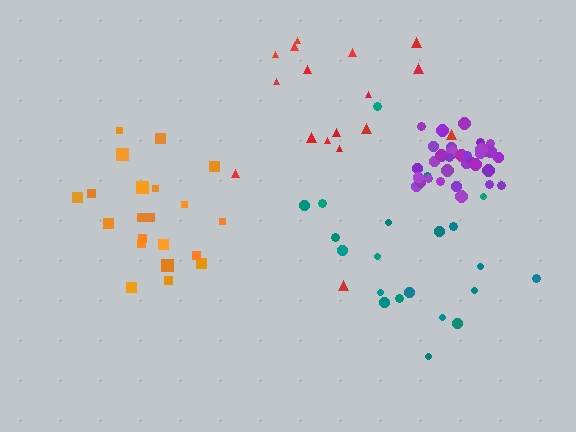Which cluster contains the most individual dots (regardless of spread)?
Purple (34).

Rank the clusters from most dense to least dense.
purple, orange, teal, red.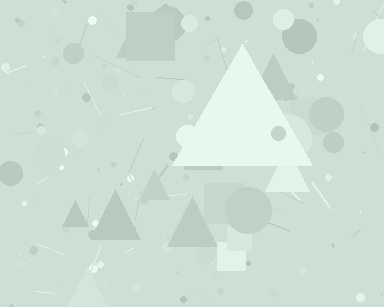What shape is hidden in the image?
A triangle is hidden in the image.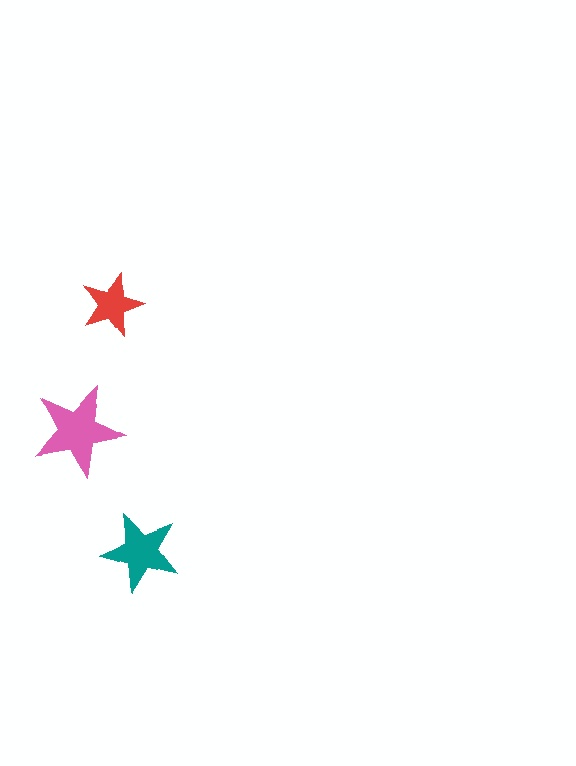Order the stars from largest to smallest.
the pink one, the teal one, the red one.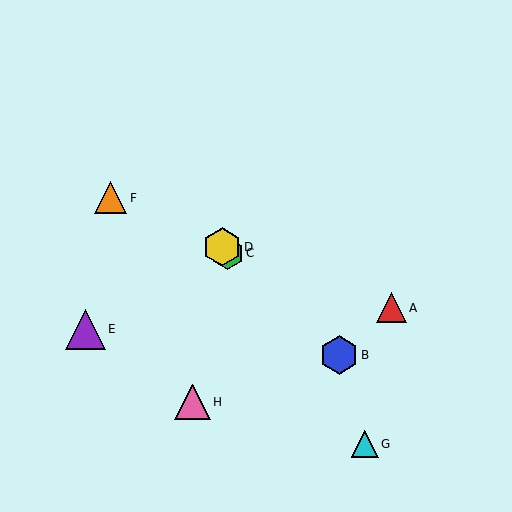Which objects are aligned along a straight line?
Objects C, D, G are aligned along a straight line.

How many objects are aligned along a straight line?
3 objects (C, D, G) are aligned along a straight line.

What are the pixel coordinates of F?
Object F is at (111, 198).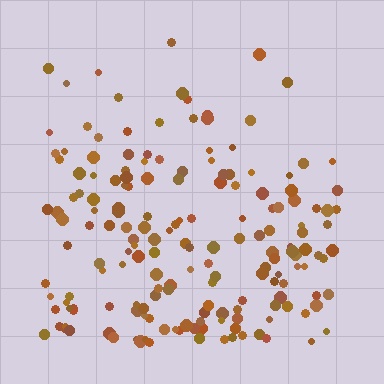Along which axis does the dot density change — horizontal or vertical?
Vertical.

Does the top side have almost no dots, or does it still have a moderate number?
Still a moderate number, just noticeably fewer than the bottom.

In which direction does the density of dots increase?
From top to bottom, with the bottom side densest.